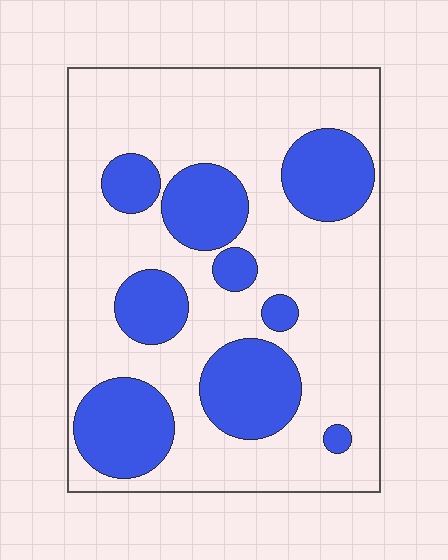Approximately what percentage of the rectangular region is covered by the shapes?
Approximately 30%.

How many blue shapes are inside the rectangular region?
9.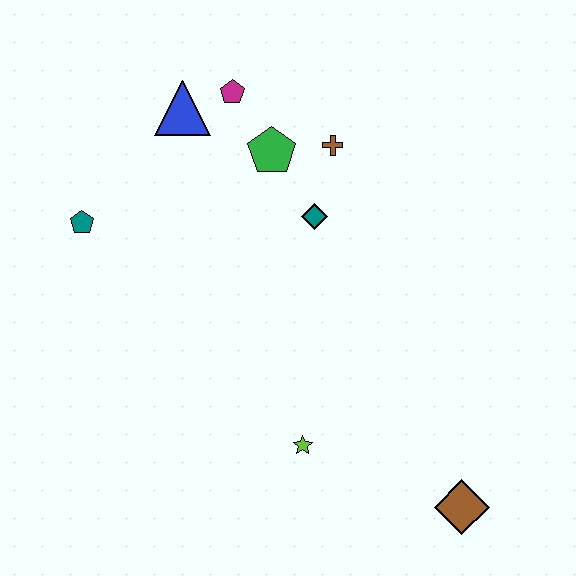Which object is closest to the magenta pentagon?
The blue triangle is closest to the magenta pentagon.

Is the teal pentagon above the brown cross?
No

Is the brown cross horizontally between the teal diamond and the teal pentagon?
No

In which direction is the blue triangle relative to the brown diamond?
The blue triangle is above the brown diamond.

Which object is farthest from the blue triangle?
The brown diamond is farthest from the blue triangle.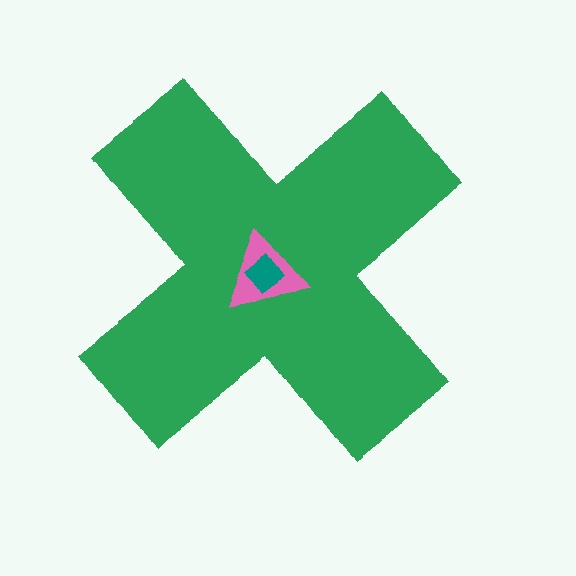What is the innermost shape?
The teal diamond.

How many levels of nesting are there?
3.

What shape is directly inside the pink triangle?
The teal diamond.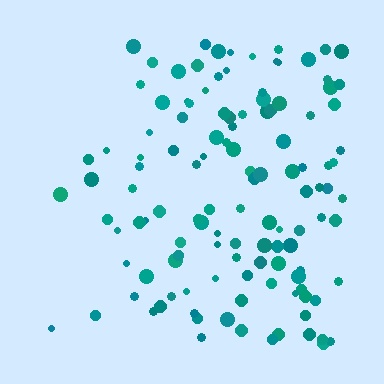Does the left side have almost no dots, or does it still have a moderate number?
Still a moderate number, just noticeably fewer than the right.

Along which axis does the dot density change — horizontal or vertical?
Horizontal.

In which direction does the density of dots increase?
From left to right, with the right side densest.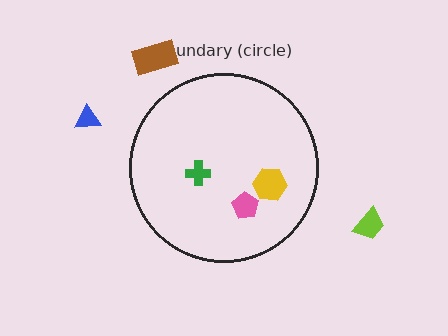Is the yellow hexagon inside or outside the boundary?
Inside.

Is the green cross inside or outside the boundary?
Inside.